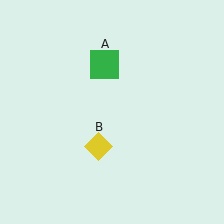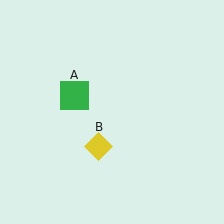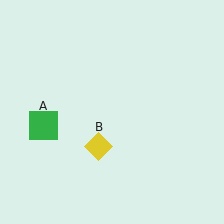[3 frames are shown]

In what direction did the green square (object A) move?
The green square (object A) moved down and to the left.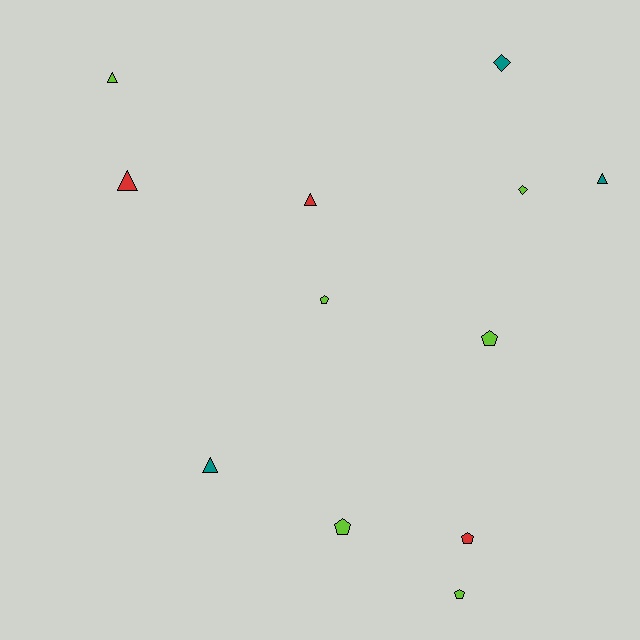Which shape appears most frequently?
Triangle, with 5 objects.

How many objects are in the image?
There are 12 objects.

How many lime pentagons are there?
There are 4 lime pentagons.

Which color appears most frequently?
Lime, with 6 objects.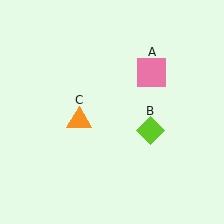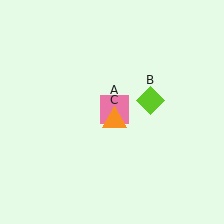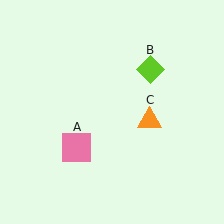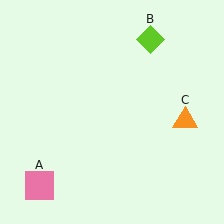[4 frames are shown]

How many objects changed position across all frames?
3 objects changed position: pink square (object A), lime diamond (object B), orange triangle (object C).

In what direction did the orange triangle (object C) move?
The orange triangle (object C) moved right.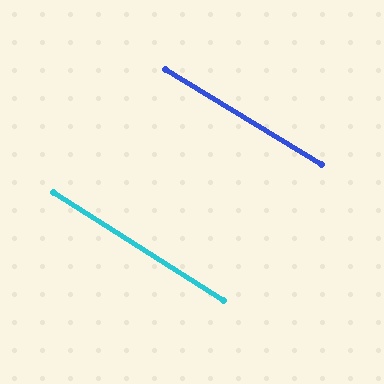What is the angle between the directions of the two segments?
Approximately 1 degree.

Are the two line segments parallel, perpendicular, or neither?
Parallel — their directions differ by only 1.1°.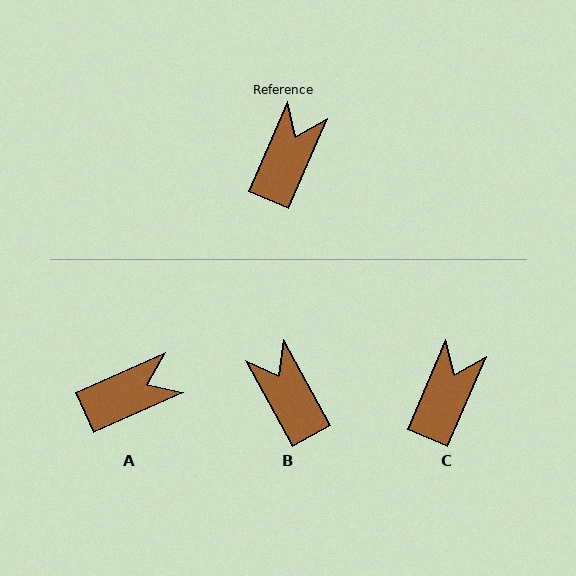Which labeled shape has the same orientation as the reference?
C.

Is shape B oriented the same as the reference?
No, it is off by about 52 degrees.